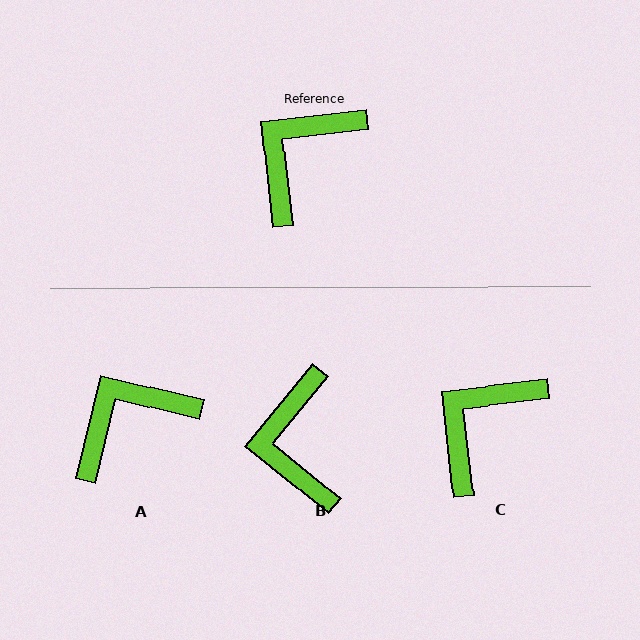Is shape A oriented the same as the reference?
No, it is off by about 20 degrees.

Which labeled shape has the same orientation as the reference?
C.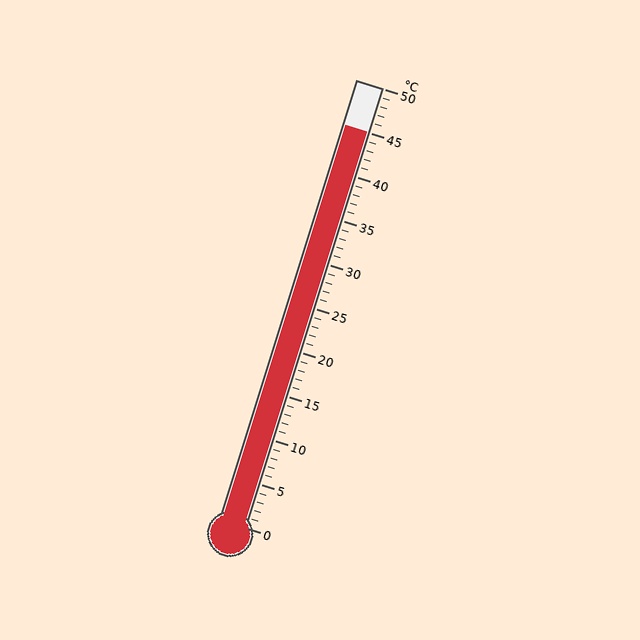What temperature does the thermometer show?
The thermometer shows approximately 45°C.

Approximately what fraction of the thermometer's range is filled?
The thermometer is filled to approximately 90% of its range.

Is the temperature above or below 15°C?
The temperature is above 15°C.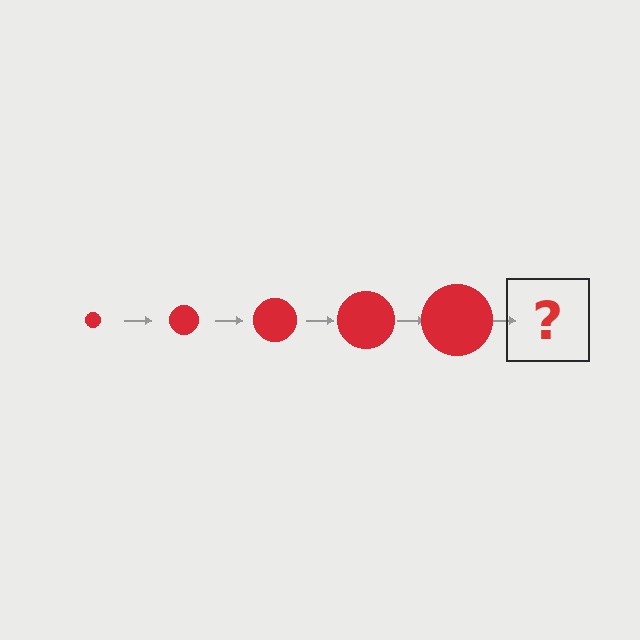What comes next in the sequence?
The next element should be a red circle, larger than the previous one.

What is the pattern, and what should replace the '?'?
The pattern is that the circle gets progressively larger each step. The '?' should be a red circle, larger than the previous one.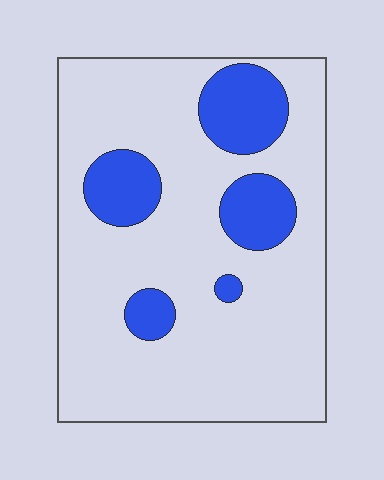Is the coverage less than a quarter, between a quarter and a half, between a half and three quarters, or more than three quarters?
Less than a quarter.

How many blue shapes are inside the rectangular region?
5.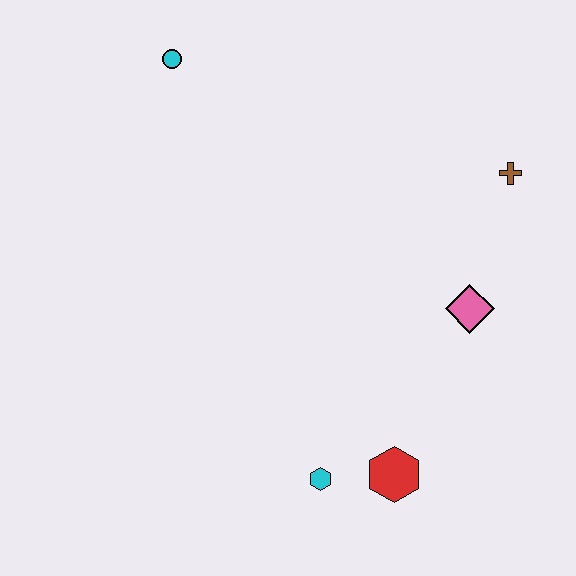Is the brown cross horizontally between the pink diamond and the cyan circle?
No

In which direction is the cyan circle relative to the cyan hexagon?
The cyan circle is above the cyan hexagon.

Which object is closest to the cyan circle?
The brown cross is closest to the cyan circle.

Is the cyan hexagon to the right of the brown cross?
No